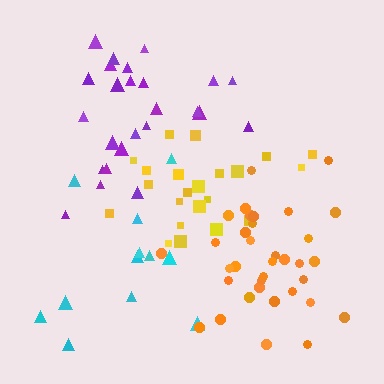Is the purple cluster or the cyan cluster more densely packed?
Purple.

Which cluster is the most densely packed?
Orange.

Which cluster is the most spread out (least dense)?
Cyan.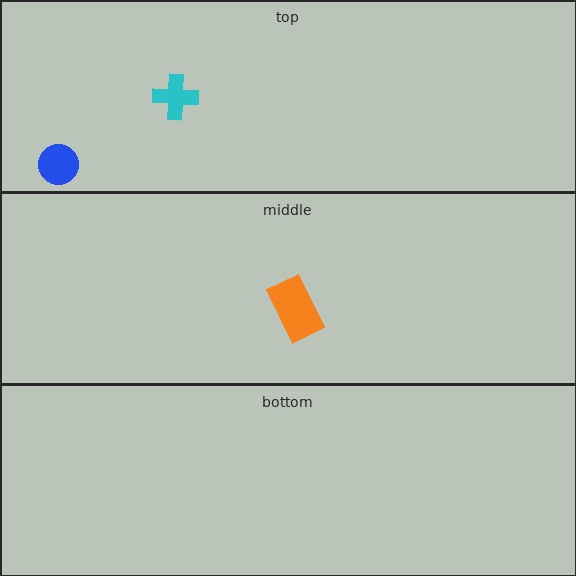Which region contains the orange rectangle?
The middle region.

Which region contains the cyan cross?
The top region.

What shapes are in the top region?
The cyan cross, the blue circle.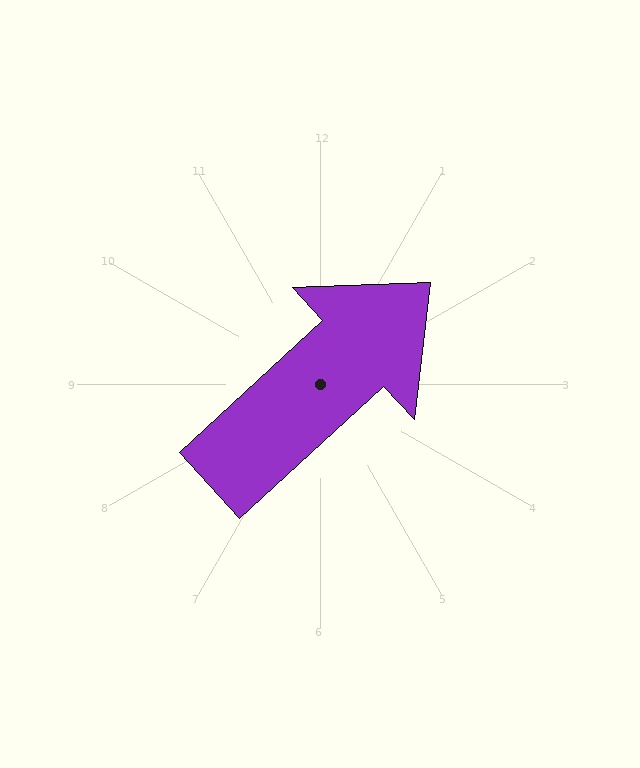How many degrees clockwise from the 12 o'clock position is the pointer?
Approximately 47 degrees.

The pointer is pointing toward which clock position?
Roughly 2 o'clock.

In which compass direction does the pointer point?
Northeast.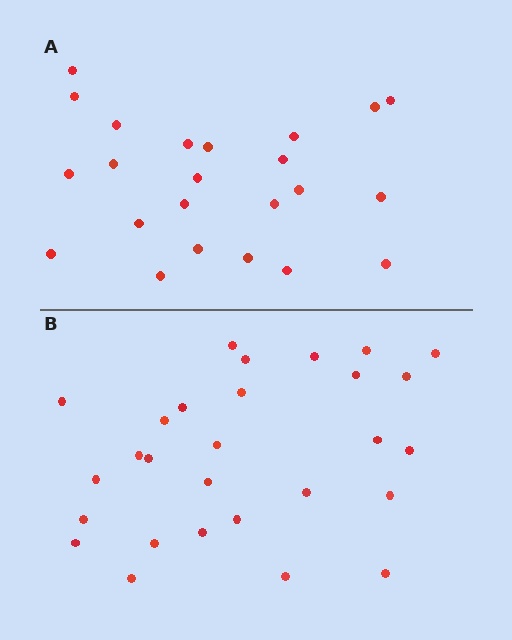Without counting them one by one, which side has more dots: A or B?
Region B (the bottom region) has more dots.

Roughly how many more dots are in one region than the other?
Region B has about 5 more dots than region A.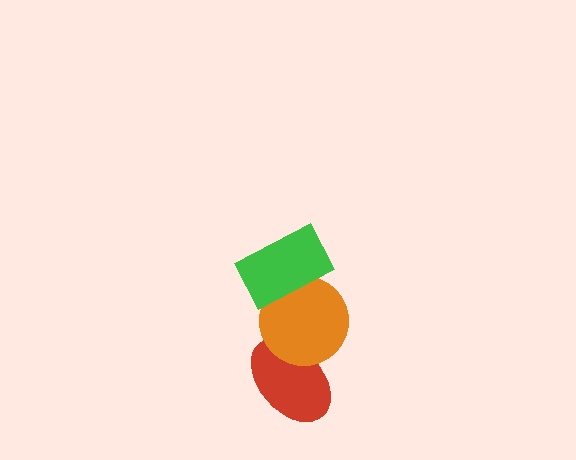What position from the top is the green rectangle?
The green rectangle is 1st from the top.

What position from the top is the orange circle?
The orange circle is 2nd from the top.